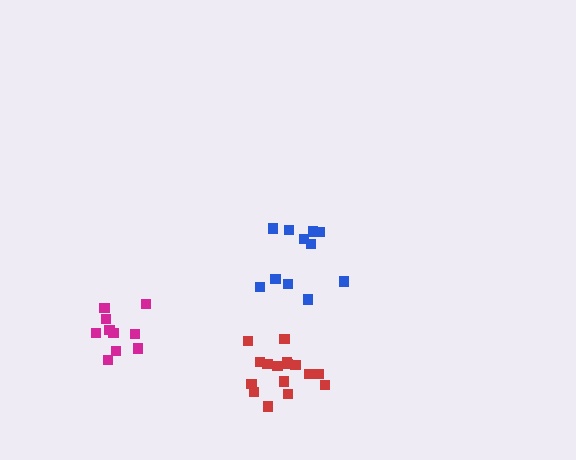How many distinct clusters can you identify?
There are 3 distinct clusters.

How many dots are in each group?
Group 1: 10 dots, Group 2: 11 dots, Group 3: 16 dots (37 total).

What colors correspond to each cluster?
The clusters are colored: magenta, blue, red.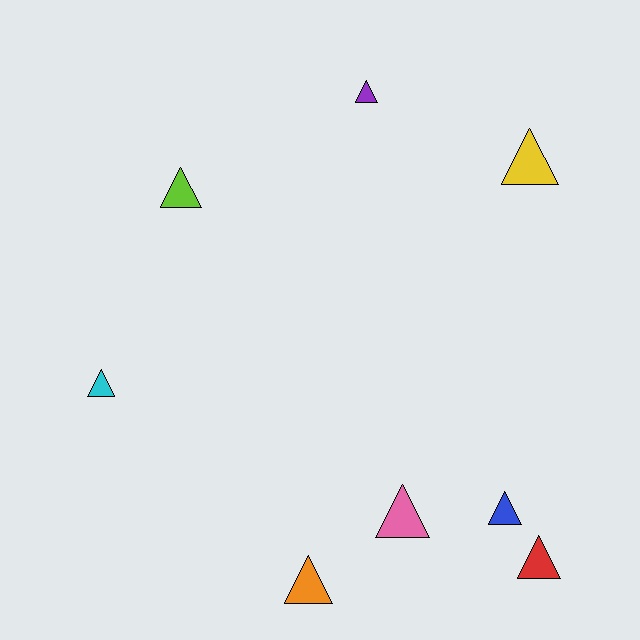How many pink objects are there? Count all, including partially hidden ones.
There is 1 pink object.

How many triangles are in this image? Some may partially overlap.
There are 8 triangles.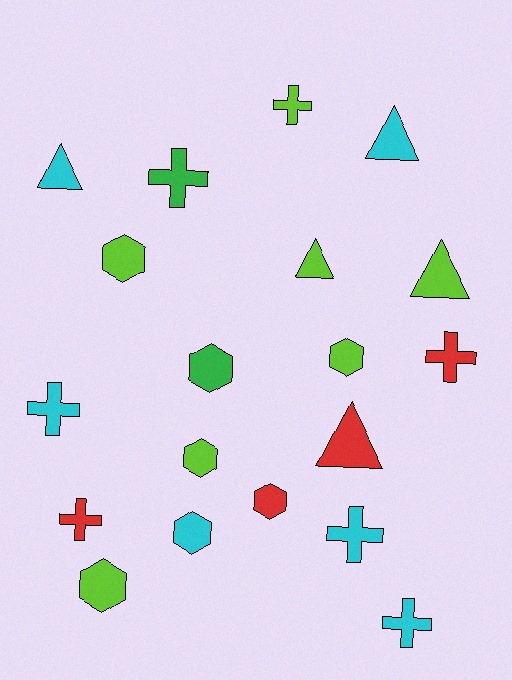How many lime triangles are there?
There are 2 lime triangles.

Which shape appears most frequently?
Cross, with 7 objects.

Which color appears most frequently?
Lime, with 7 objects.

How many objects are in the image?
There are 19 objects.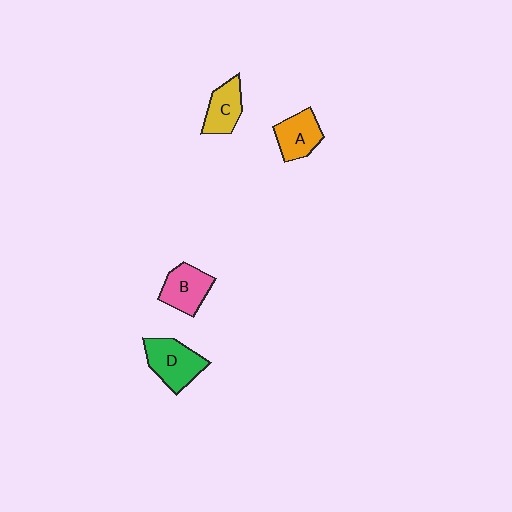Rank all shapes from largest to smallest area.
From largest to smallest: D (green), B (pink), A (orange), C (yellow).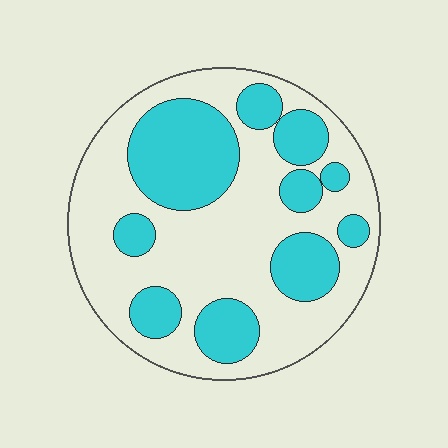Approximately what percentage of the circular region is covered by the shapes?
Approximately 35%.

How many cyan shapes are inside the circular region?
10.